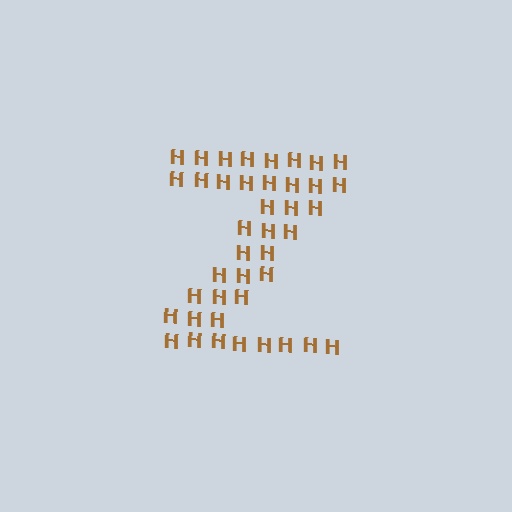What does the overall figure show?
The overall figure shows the letter Z.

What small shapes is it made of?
It is made of small letter H's.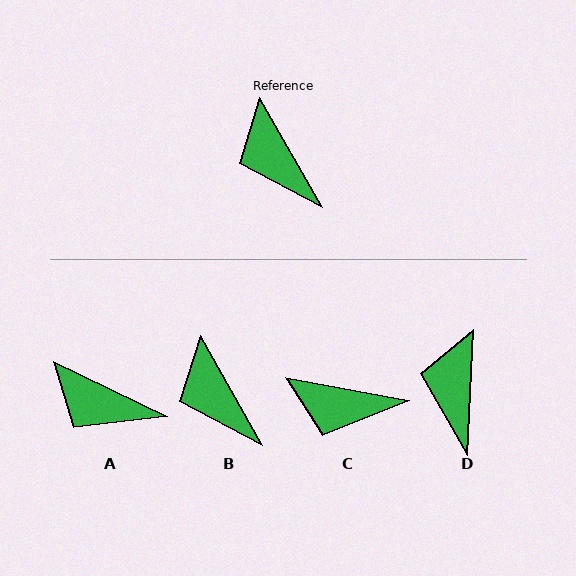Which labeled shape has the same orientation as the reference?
B.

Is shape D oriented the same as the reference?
No, it is off by about 32 degrees.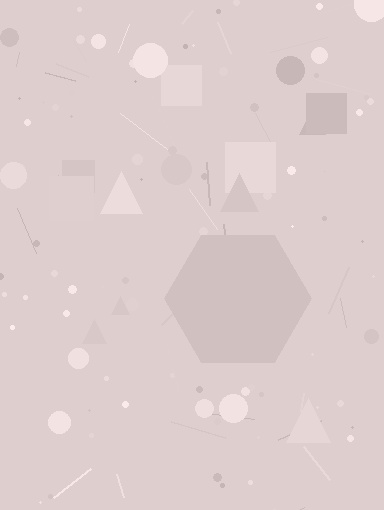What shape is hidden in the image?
A hexagon is hidden in the image.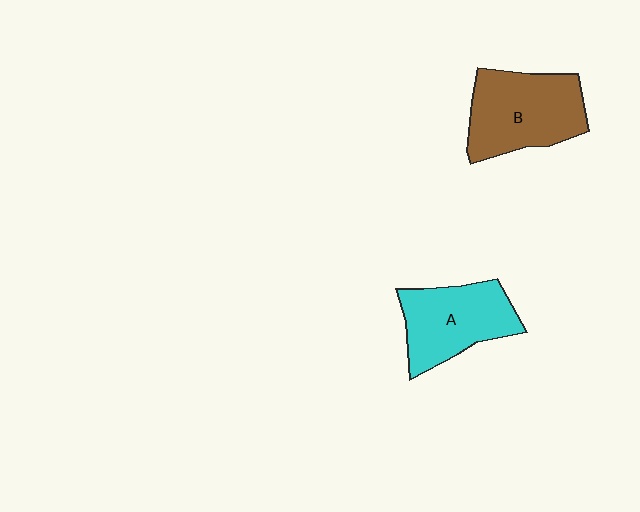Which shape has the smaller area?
Shape A (cyan).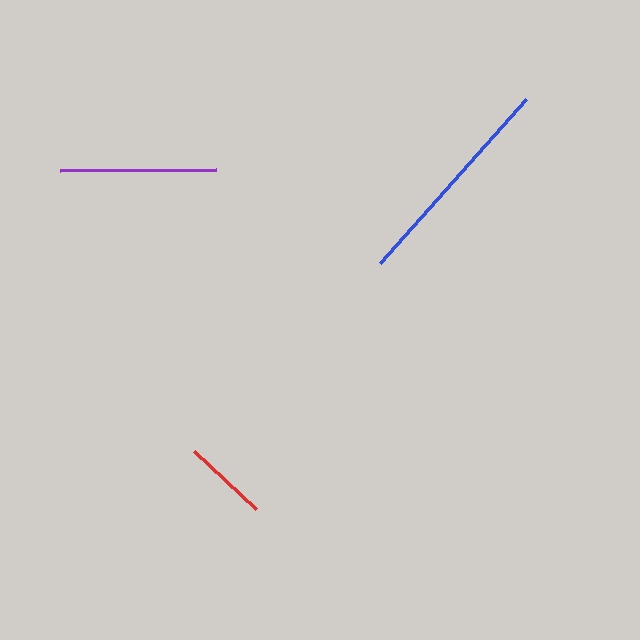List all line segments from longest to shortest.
From longest to shortest: blue, purple, red.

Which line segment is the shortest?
The red line is the shortest at approximately 85 pixels.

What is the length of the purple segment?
The purple segment is approximately 156 pixels long.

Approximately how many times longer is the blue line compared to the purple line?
The blue line is approximately 1.4 times the length of the purple line.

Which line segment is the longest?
The blue line is the longest at approximately 220 pixels.